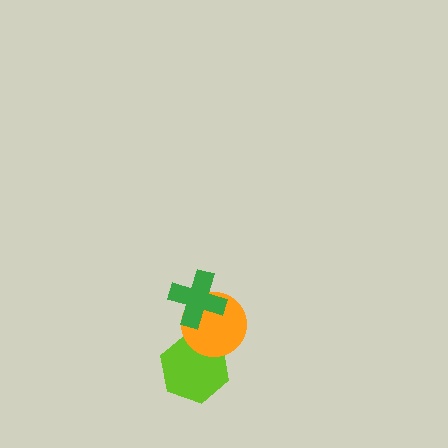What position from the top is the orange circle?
The orange circle is 2nd from the top.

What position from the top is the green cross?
The green cross is 1st from the top.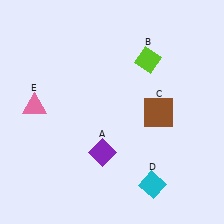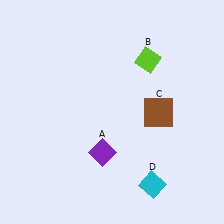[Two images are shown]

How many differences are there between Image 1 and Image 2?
There is 1 difference between the two images.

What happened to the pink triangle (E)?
The pink triangle (E) was removed in Image 2. It was in the top-left area of Image 1.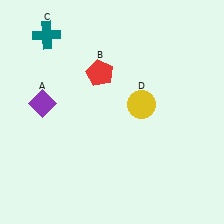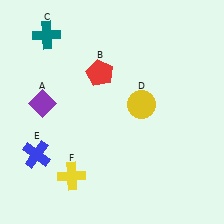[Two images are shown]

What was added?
A blue cross (E), a yellow cross (F) were added in Image 2.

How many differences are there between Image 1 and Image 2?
There are 2 differences between the two images.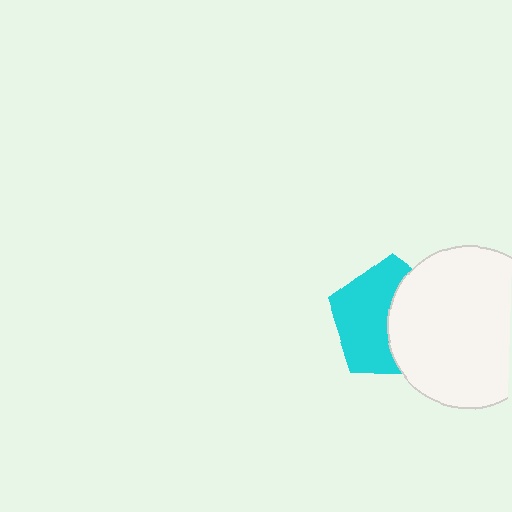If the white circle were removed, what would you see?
You would see the complete cyan pentagon.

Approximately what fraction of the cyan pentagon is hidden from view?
Roughly 46% of the cyan pentagon is hidden behind the white circle.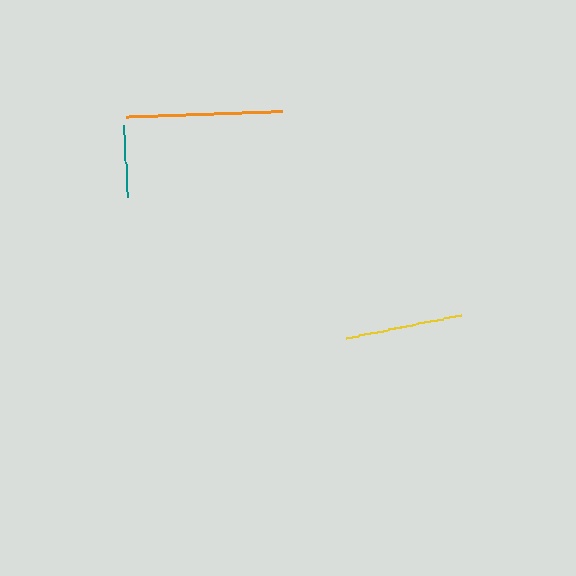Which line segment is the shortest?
The teal line is the shortest at approximately 71 pixels.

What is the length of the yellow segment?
The yellow segment is approximately 118 pixels long.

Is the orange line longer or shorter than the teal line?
The orange line is longer than the teal line.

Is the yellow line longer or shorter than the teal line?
The yellow line is longer than the teal line.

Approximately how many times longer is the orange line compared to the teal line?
The orange line is approximately 2.2 times the length of the teal line.